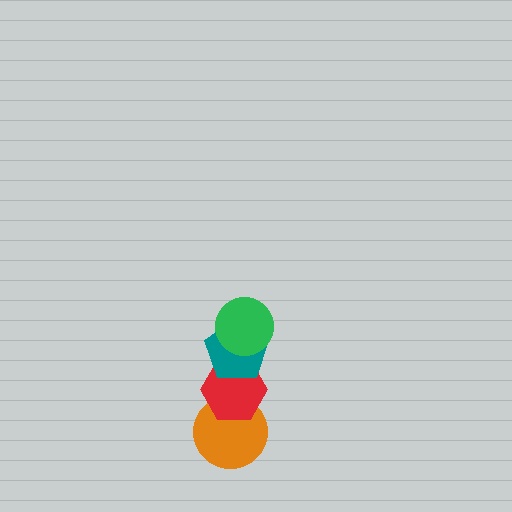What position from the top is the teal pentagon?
The teal pentagon is 2nd from the top.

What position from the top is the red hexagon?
The red hexagon is 3rd from the top.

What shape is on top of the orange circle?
The red hexagon is on top of the orange circle.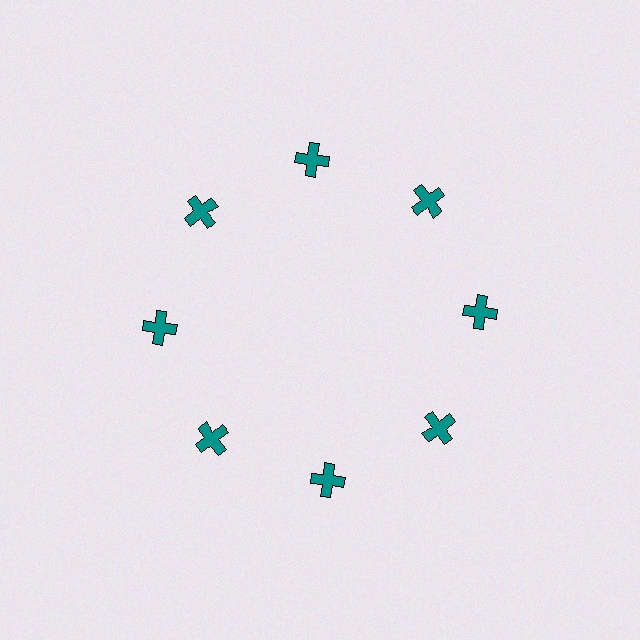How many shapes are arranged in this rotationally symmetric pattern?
There are 8 shapes, arranged in 8 groups of 1.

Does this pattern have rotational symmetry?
Yes, this pattern has 8-fold rotational symmetry. It looks the same after rotating 45 degrees around the center.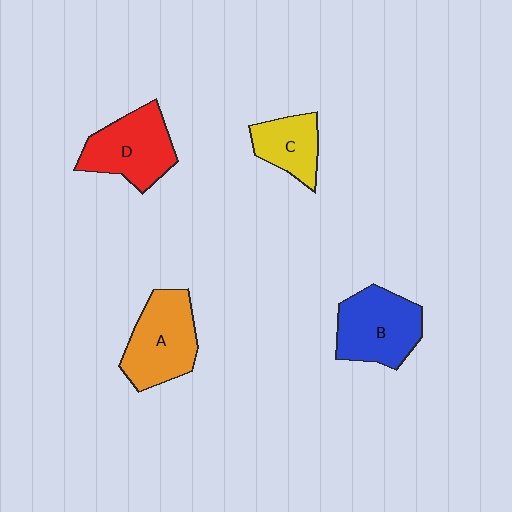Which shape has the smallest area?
Shape C (yellow).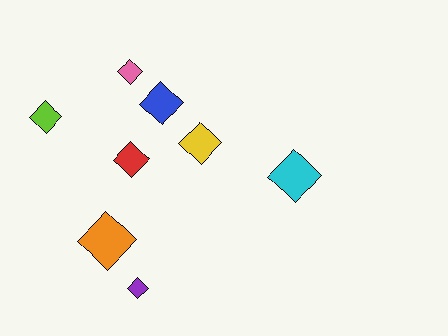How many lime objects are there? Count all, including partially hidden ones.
There is 1 lime object.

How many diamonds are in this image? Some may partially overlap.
There are 8 diamonds.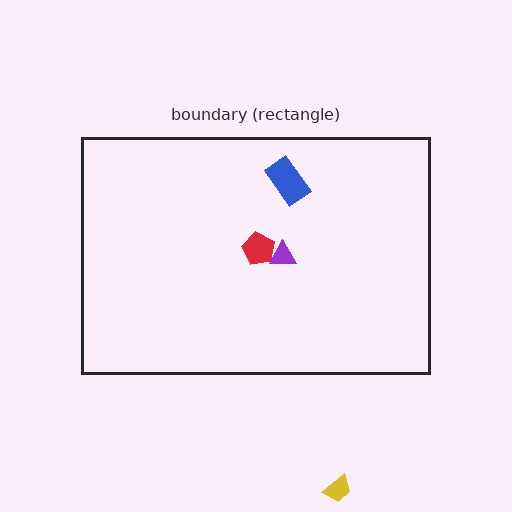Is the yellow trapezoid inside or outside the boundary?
Outside.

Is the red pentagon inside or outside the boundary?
Inside.